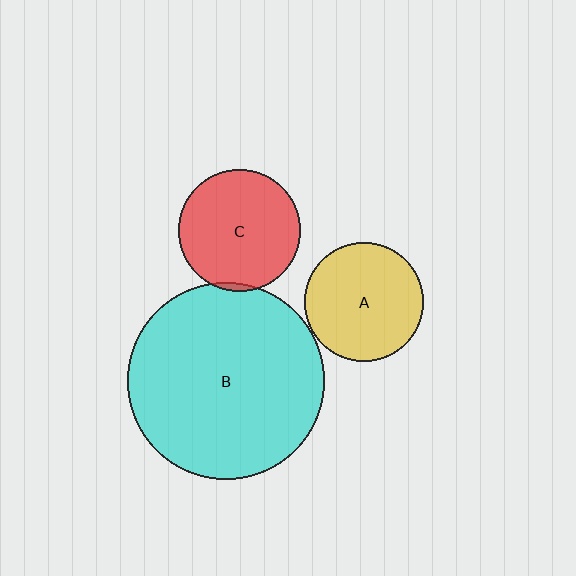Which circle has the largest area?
Circle B (cyan).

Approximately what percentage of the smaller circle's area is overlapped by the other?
Approximately 5%.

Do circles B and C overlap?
Yes.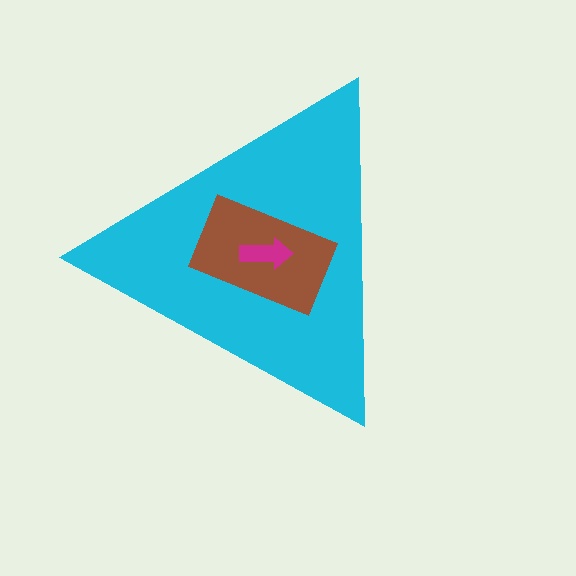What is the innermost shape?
The magenta arrow.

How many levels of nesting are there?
3.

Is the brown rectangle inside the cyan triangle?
Yes.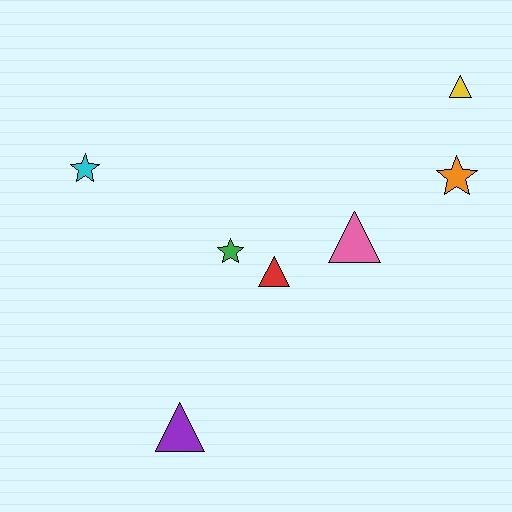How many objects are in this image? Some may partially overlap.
There are 7 objects.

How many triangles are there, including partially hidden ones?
There are 4 triangles.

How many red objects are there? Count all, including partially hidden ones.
There is 1 red object.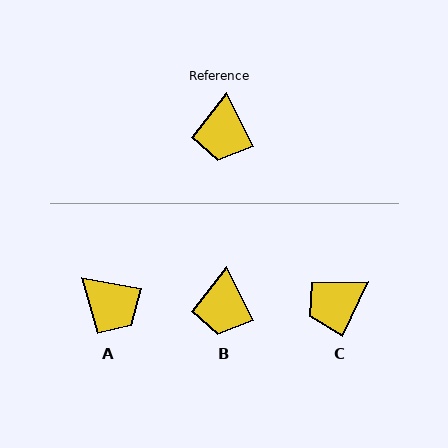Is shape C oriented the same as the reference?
No, it is off by about 52 degrees.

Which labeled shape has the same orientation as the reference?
B.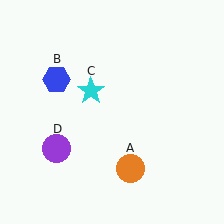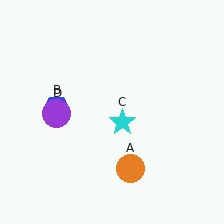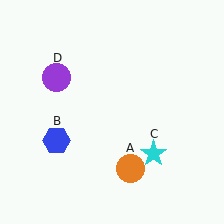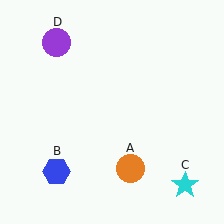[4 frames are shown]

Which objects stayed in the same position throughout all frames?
Orange circle (object A) remained stationary.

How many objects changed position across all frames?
3 objects changed position: blue hexagon (object B), cyan star (object C), purple circle (object D).